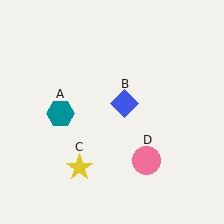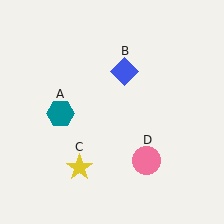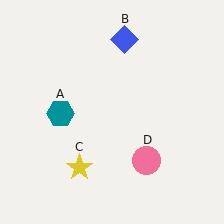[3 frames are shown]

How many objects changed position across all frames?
1 object changed position: blue diamond (object B).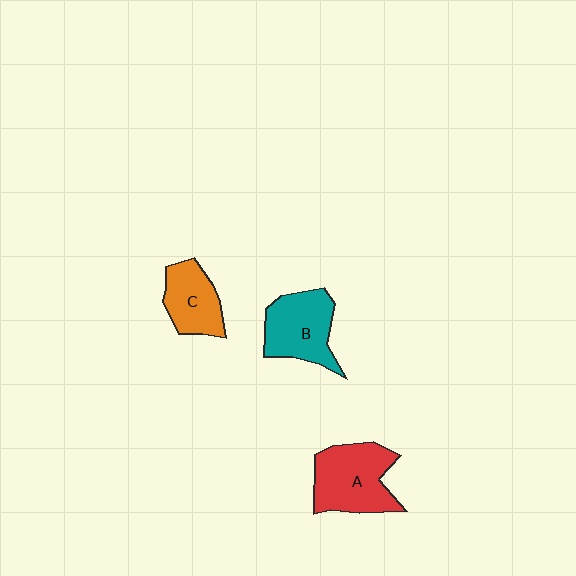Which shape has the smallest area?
Shape C (orange).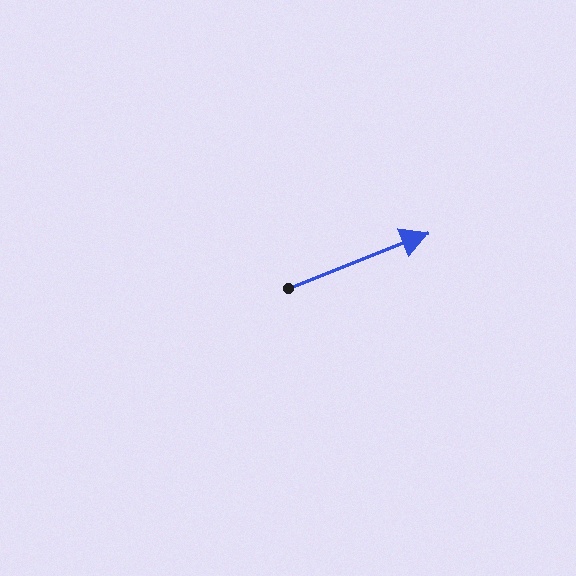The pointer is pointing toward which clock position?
Roughly 2 o'clock.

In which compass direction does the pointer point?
East.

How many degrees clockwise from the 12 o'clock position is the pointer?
Approximately 68 degrees.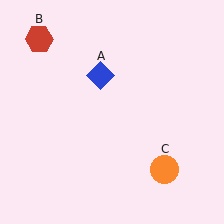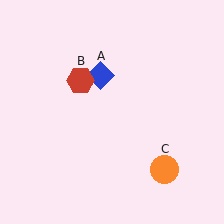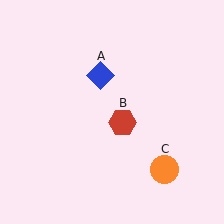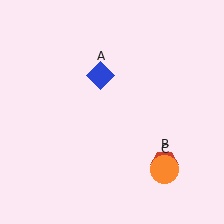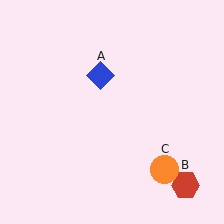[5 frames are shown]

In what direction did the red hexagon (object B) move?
The red hexagon (object B) moved down and to the right.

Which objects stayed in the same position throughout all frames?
Blue diamond (object A) and orange circle (object C) remained stationary.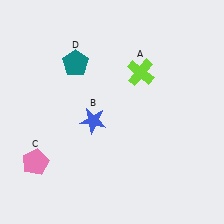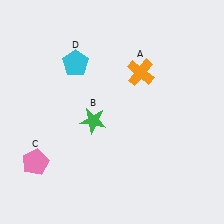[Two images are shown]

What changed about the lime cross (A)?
In Image 1, A is lime. In Image 2, it changed to orange.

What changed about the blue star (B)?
In Image 1, B is blue. In Image 2, it changed to green.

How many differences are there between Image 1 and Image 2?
There are 3 differences between the two images.